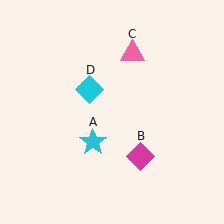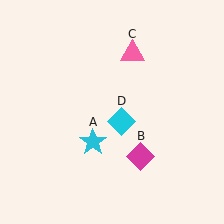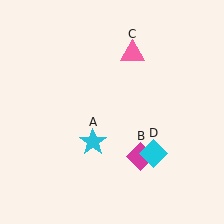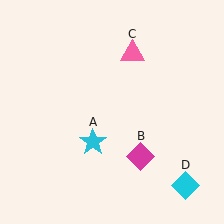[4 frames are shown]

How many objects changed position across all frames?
1 object changed position: cyan diamond (object D).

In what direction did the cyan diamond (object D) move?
The cyan diamond (object D) moved down and to the right.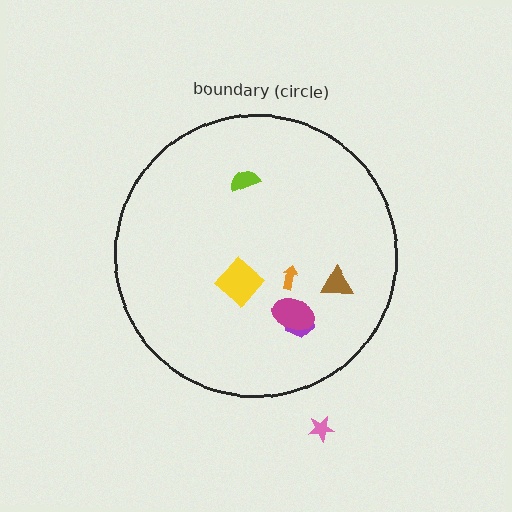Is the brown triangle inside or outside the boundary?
Inside.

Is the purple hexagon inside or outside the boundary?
Inside.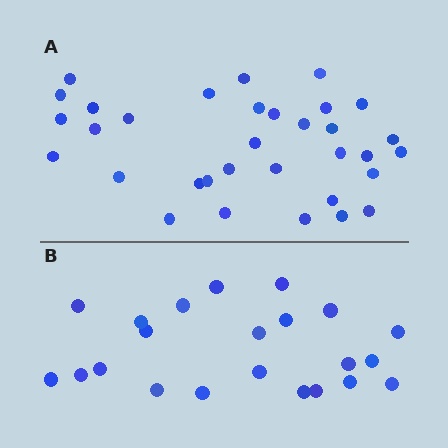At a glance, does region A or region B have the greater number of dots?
Region A (the top region) has more dots.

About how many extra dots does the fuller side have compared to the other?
Region A has roughly 12 or so more dots than region B.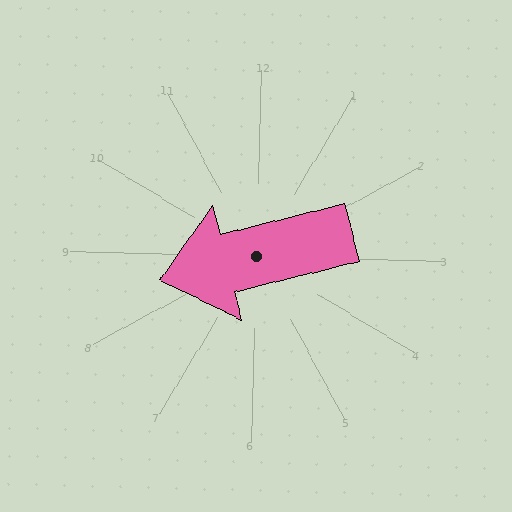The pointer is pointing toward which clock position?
Roughly 8 o'clock.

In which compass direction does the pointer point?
West.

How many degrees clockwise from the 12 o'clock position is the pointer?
Approximately 254 degrees.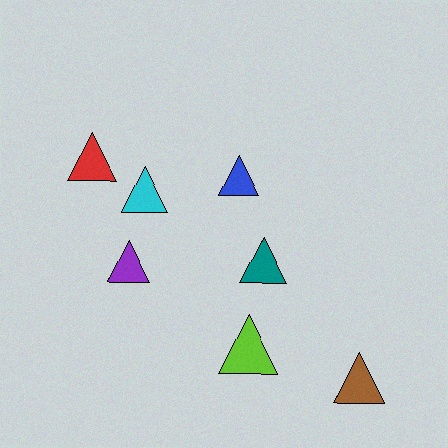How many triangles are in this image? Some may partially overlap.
There are 7 triangles.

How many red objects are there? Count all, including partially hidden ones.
There is 1 red object.